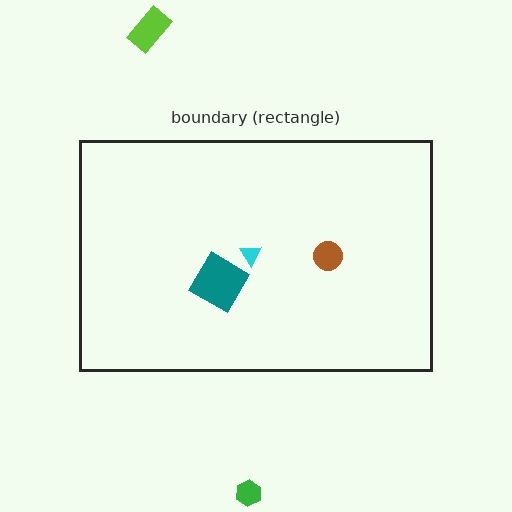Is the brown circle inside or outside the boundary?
Inside.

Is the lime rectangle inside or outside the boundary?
Outside.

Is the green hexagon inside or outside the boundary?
Outside.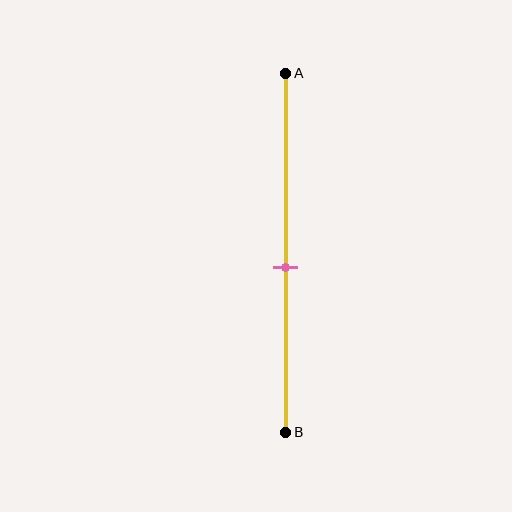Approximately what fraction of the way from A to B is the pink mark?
The pink mark is approximately 55% of the way from A to B.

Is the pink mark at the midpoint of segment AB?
No, the mark is at about 55% from A, not at the 50% midpoint.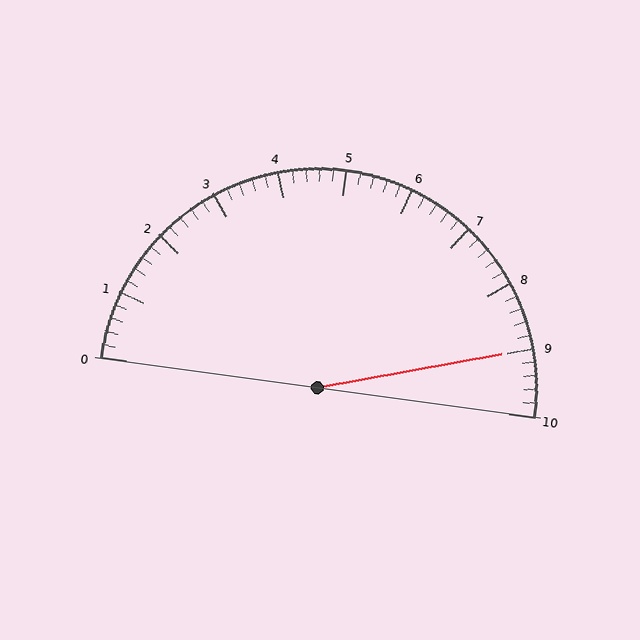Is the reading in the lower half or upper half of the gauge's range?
The reading is in the upper half of the range (0 to 10).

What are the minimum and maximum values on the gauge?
The gauge ranges from 0 to 10.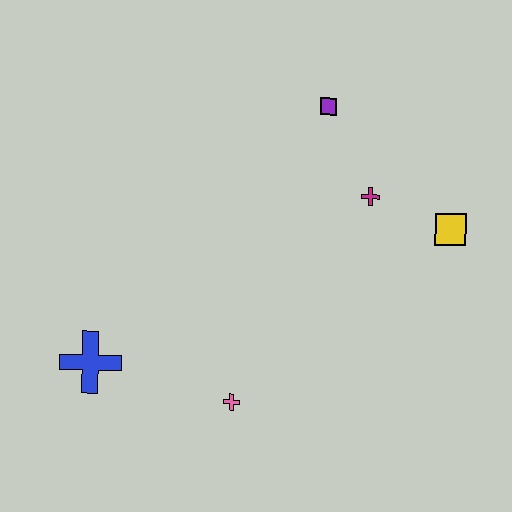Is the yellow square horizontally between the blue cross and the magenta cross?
No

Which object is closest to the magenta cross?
The yellow square is closest to the magenta cross.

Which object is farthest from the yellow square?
The blue cross is farthest from the yellow square.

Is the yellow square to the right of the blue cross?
Yes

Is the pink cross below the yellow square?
Yes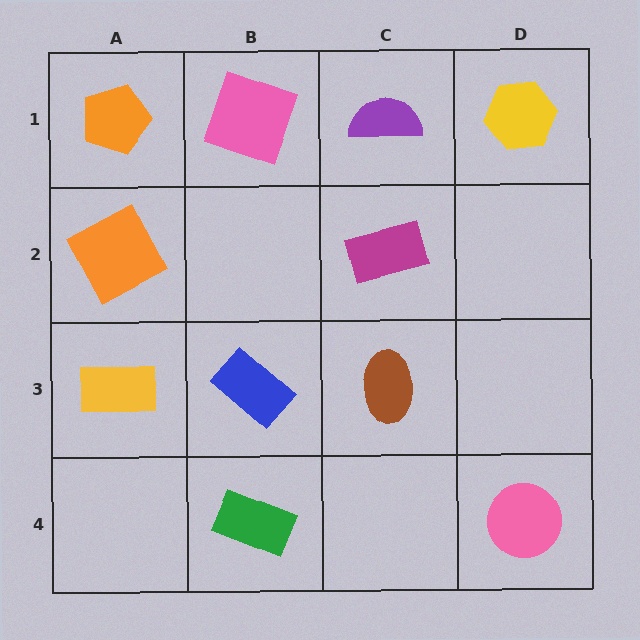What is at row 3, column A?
A yellow rectangle.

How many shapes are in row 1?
4 shapes.